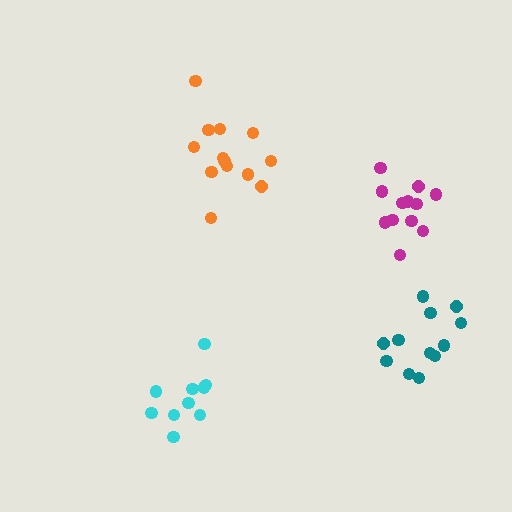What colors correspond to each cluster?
The clusters are colored: cyan, orange, teal, magenta.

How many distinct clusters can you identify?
There are 4 distinct clusters.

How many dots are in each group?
Group 1: 10 dots, Group 2: 13 dots, Group 3: 12 dots, Group 4: 13 dots (48 total).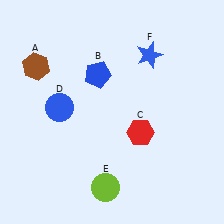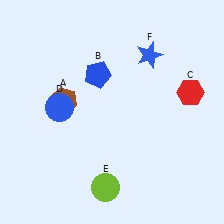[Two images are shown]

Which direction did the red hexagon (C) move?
The red hexagon (C) moved right.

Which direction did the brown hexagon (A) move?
The brown hexagon (A) moved down.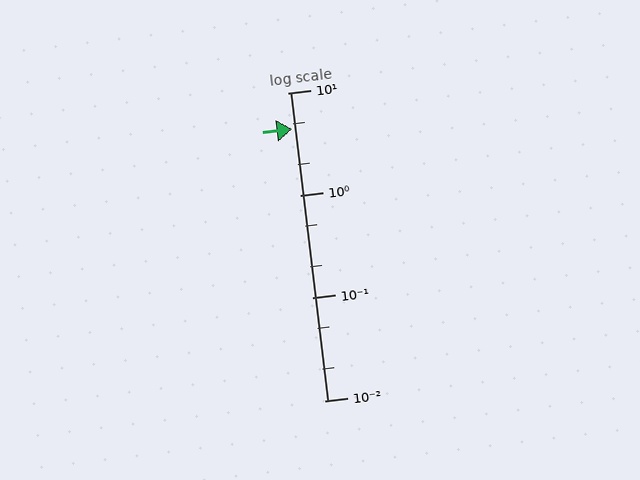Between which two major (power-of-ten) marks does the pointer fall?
The pointer is between 1 and 10.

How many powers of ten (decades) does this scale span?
The scale spans 3 decades, from 0.01 to 10.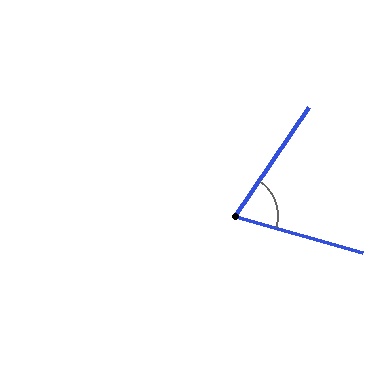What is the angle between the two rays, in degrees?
Approximately 72 degrees.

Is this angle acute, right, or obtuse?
It is acute.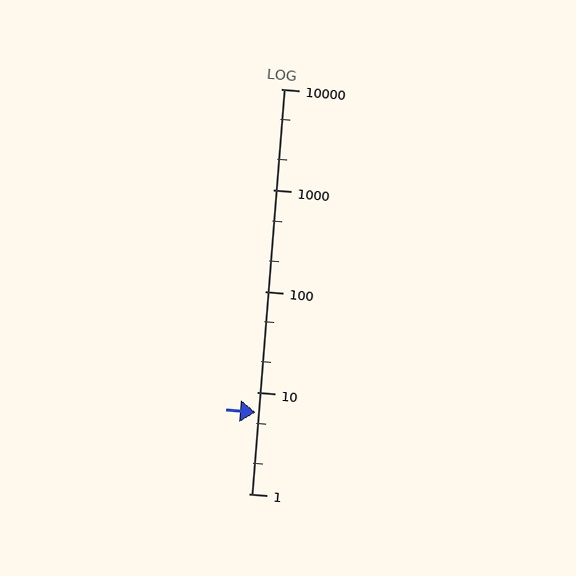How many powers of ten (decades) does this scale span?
The scale spans 4 decades, from 1 to 10000.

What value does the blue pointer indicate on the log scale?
The pointer indicates approximately 6.3.